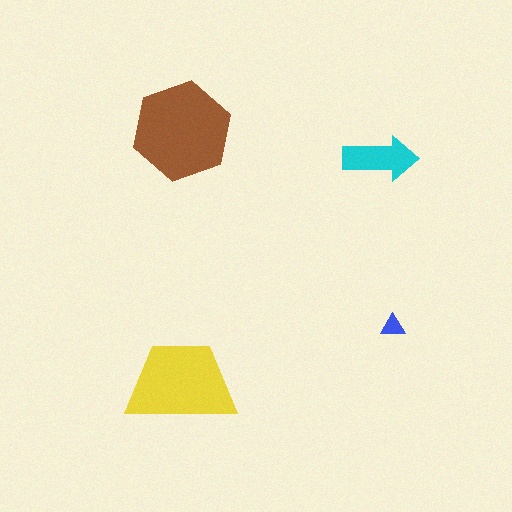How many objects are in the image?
There are 4 objects in the image.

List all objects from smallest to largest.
The blue triangle, the cyan arrow, the yellow trapezoid, the brown hexagon.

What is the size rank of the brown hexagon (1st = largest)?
1st.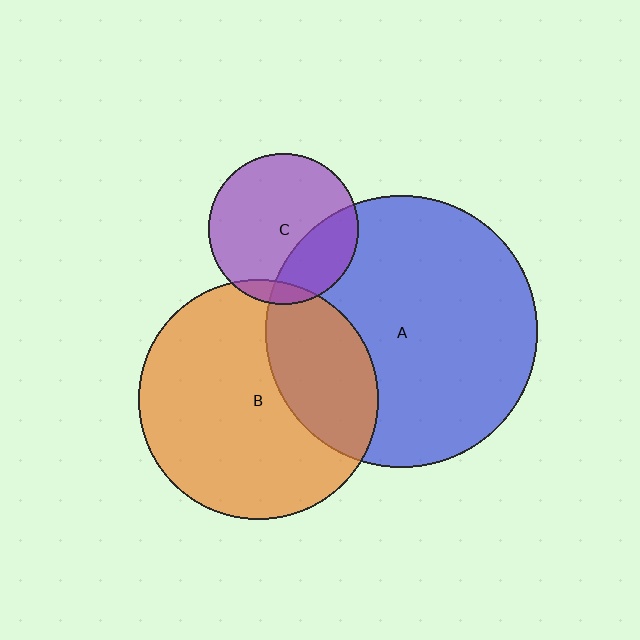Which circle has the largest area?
Circle A (blue).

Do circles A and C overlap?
Yes.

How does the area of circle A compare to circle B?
Approximately 1.3 times.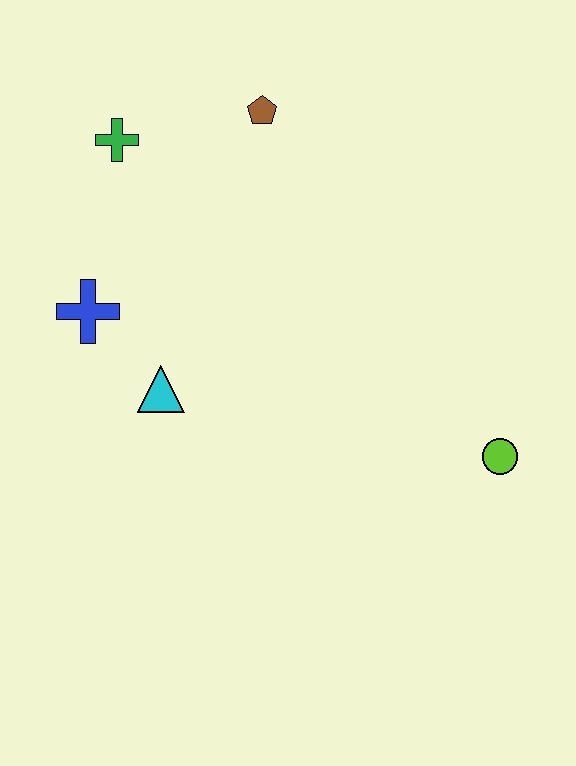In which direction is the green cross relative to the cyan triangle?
The green cross is above the cyan triangle.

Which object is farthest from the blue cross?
The lime circle is farthest from the blue cross.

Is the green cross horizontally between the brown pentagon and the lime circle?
No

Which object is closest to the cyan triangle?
The blue cross is closest to the cyan triangle.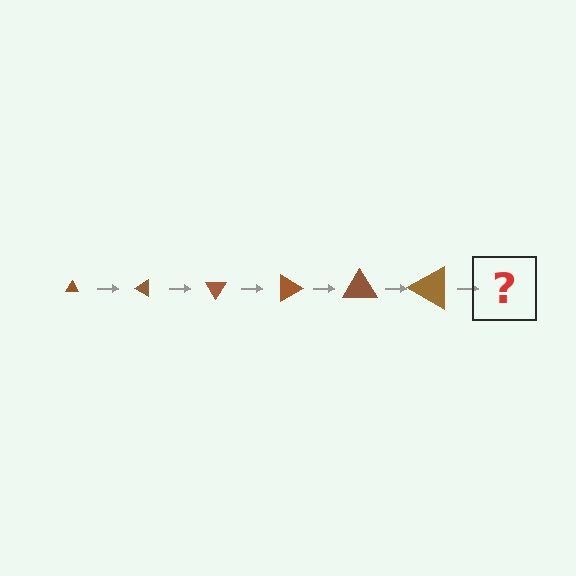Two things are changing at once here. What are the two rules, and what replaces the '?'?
The two rules are that the triangle grows larger each step and it rotates 30 degrees each step. The '?' should be a triangle, larger than the previous one and rotated 180 degrees from the start.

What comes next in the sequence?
The next element should be a triangle, larger than the previous one and rotated 180 degrees from the start.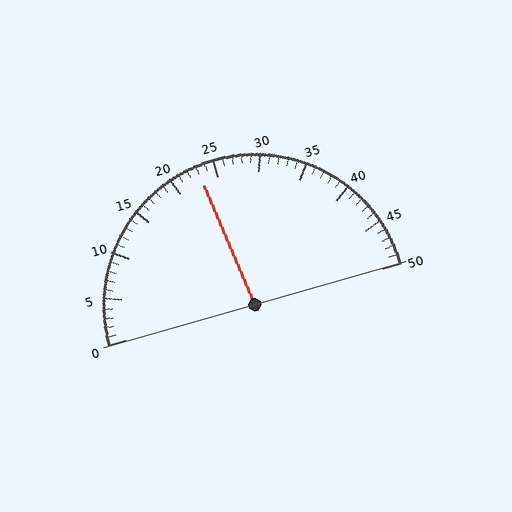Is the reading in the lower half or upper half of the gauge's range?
The reading is in the lower half of the range (0 to 50).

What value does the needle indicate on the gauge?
The needle indicates approximately 23.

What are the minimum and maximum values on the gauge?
The gauge ranges from 0 to 50.